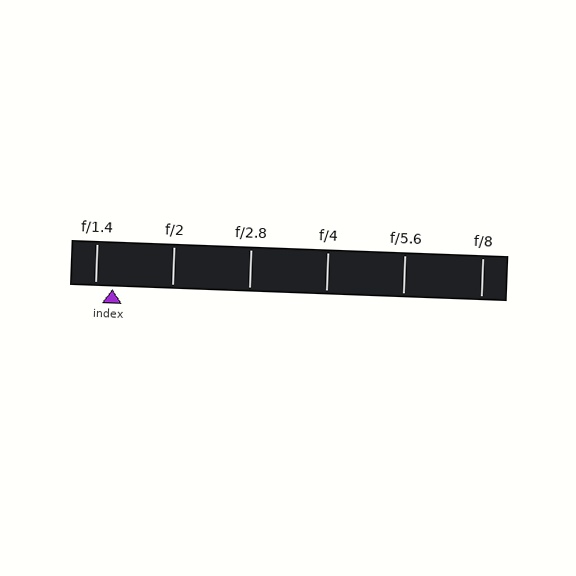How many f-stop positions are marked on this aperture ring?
There are 6 f-stop positions marked.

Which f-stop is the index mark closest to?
The index mark is closest to f/1.4.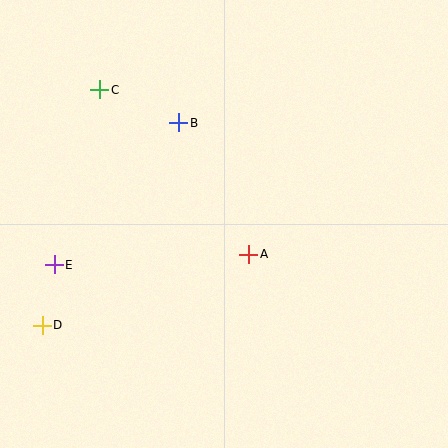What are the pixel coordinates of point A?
Point A is at (249, 254).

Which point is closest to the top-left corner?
Point C is closest to the top-left corner.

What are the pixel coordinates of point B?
Point B is at (179, 123).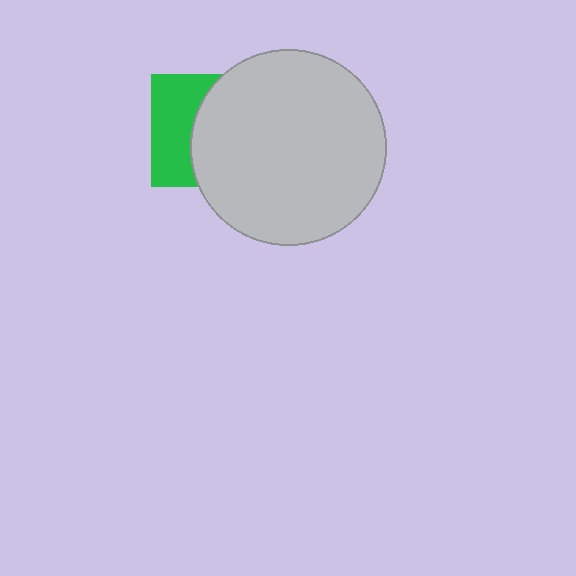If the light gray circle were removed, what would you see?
You would see the complete green square.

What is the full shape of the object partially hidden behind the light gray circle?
The partially hidden object is a green square.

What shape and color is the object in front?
The object in front is a light gray circle.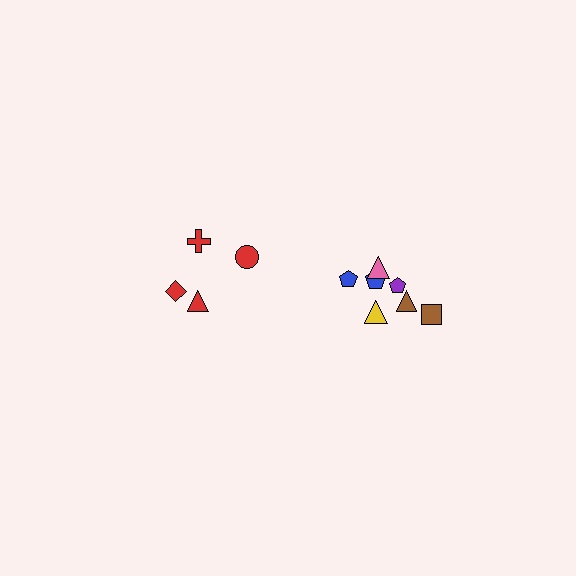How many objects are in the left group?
There are 4 objects.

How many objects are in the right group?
There are 7 objects.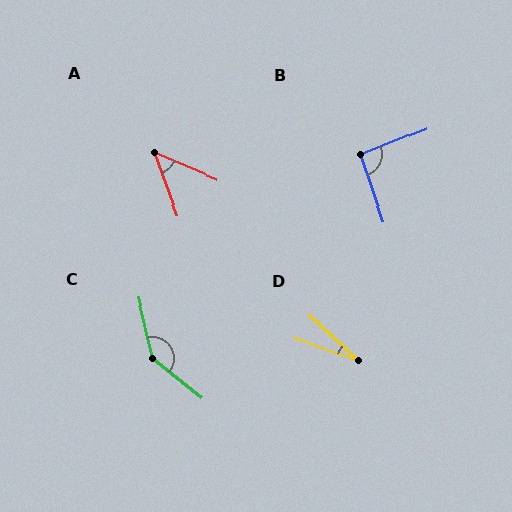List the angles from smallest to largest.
D (24°), A (47°), B (93°), C (142°).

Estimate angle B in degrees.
Approximately 93 degrees.